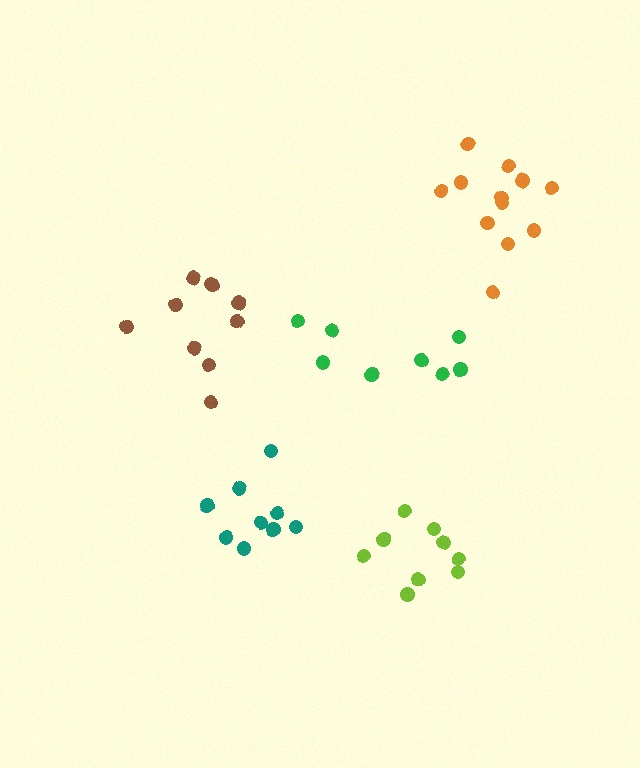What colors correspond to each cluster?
The clusters are colored: brown, green, teal, lime, orange.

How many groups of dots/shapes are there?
There are 5 groups.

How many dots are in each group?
Group 1: 10 dots, Group 2: 8 dots, Group 3: 9 dots, Group 4: 9 dots, Group 5: 13 dots (49 total).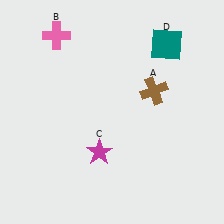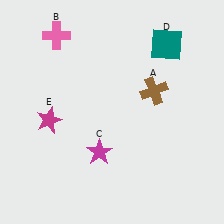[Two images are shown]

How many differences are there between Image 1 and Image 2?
There is 1 difference between the two images.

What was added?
A magenta star (E) was added in Image 2.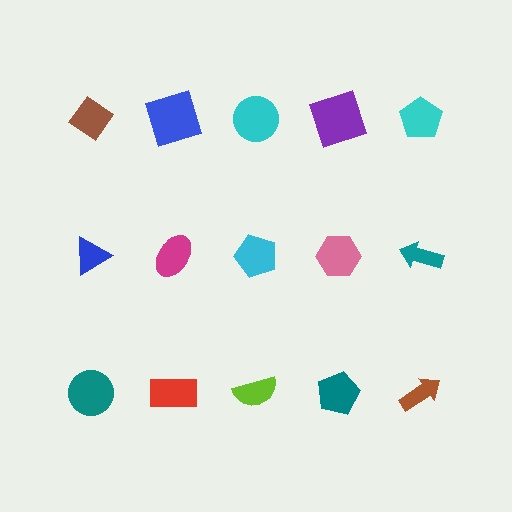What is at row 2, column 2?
A magenta ellipse.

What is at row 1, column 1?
A brown diamond.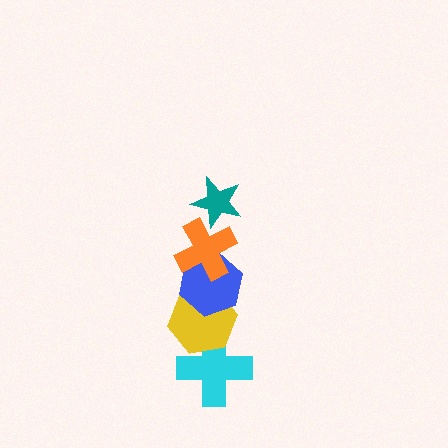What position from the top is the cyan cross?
The cyan cross is 5th from the top.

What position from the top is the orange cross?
The orange cross is 2nd from the top.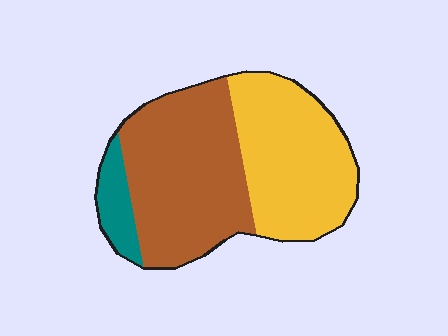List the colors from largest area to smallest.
From largest to smallest: brown, yellow, teal.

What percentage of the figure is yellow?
Yellow covers roughly 40% of the figure.